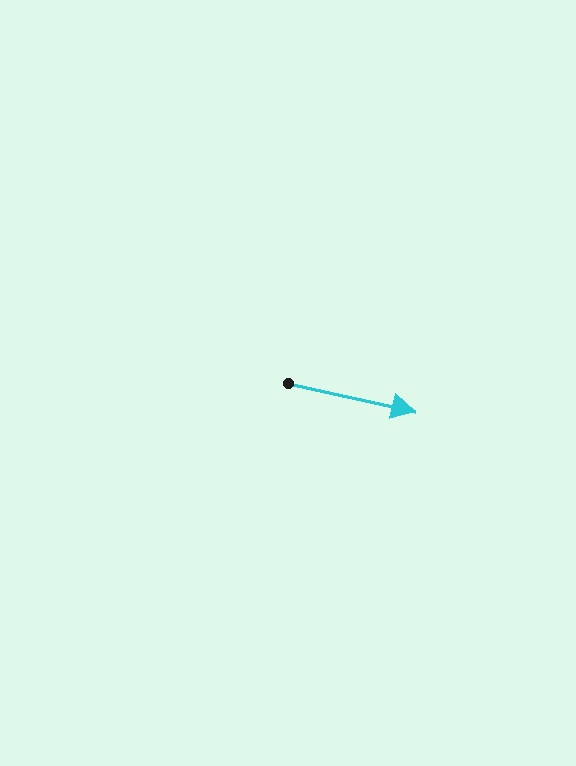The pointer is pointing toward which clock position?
Roughly 3 o'clock.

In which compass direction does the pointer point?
East.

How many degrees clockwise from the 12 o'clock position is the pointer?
Approximately 102 degrees.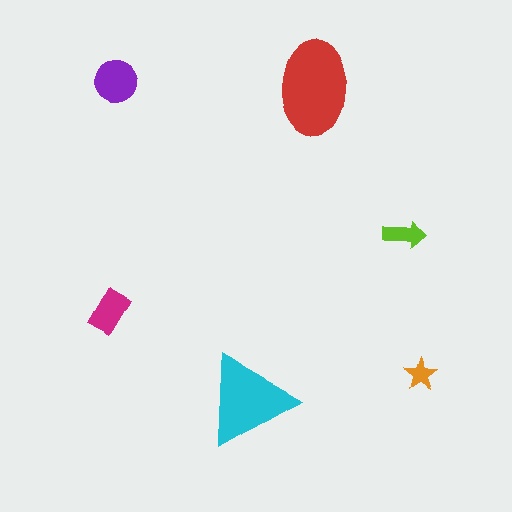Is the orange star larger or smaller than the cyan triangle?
Smaller.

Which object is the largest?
The red ellipse.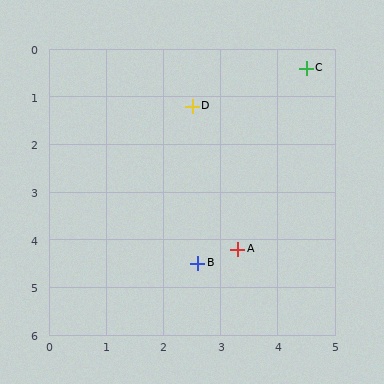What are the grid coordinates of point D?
Point D is at approximately (2.5, 1.2).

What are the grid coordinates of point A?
Point A is at approximately (3.3, 4.2).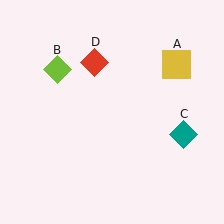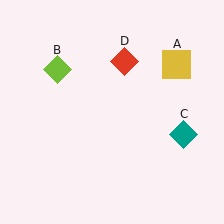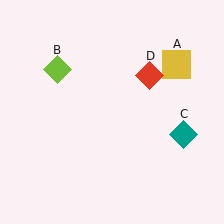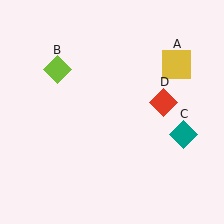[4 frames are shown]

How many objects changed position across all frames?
1 object changed position: red diamond (object D).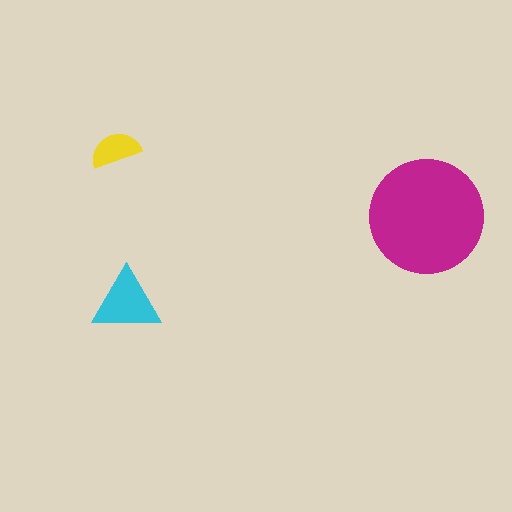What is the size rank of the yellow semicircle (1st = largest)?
3rd.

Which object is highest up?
The yellow semicircle is topmost.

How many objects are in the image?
There are 3 objects in the image.